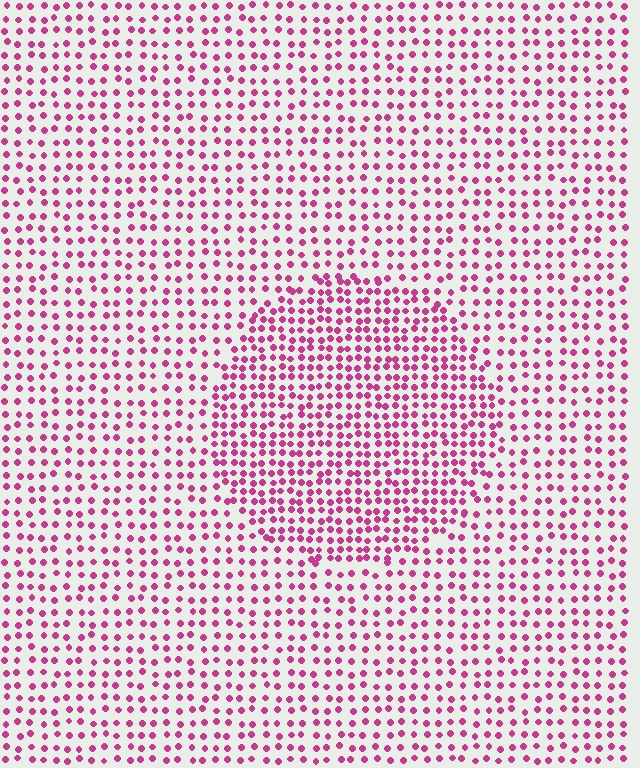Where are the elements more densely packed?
The elements are more densely packed inside the circle boundary.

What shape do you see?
I see a circle.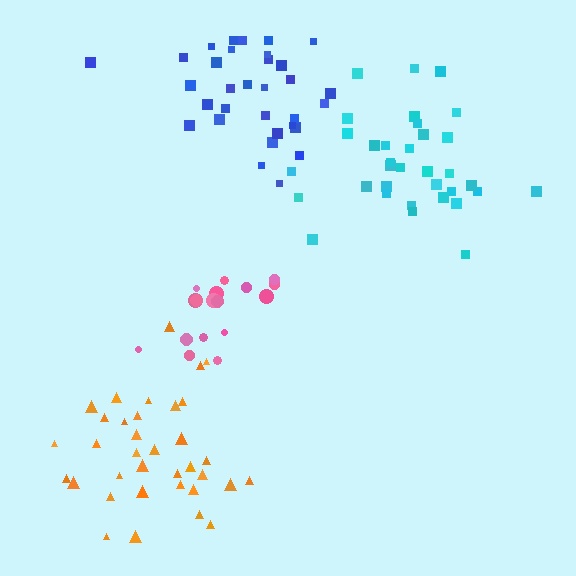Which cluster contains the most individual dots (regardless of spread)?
Orange (35).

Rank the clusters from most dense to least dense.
pink, cyan, blue, orange.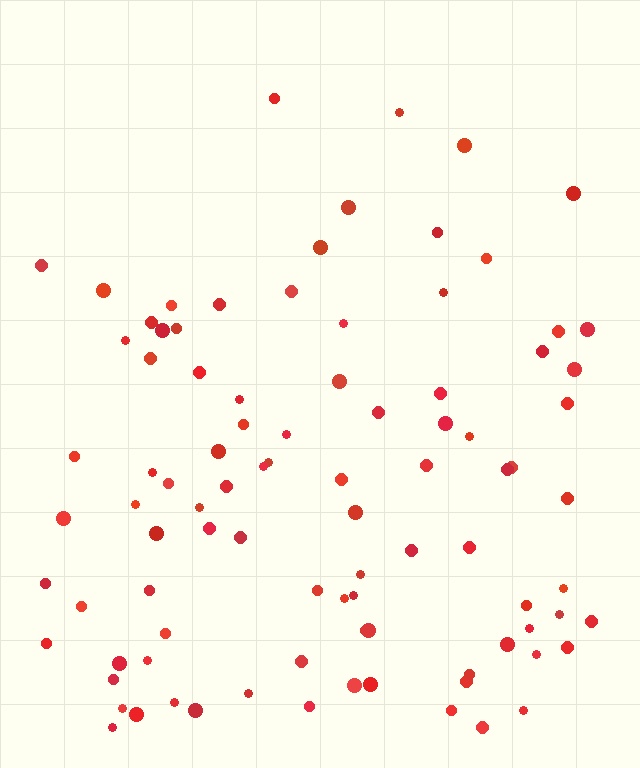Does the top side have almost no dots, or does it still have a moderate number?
Still a moderate number, just noticeably fewer than the bottom.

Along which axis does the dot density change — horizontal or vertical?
Vertical.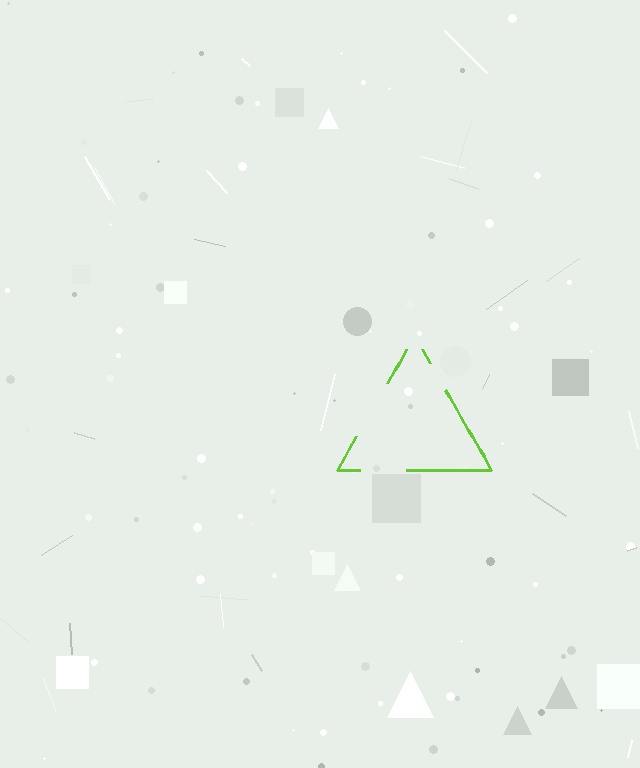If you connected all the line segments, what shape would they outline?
They would outline a triangle.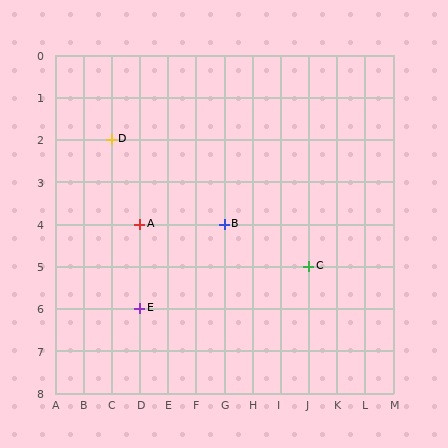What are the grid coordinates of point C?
Point C is at grid coordinates (J, 5).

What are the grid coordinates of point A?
Point A is at grid coordinates (D, 4).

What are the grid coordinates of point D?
Point D is at grid coordinates (C, 2).